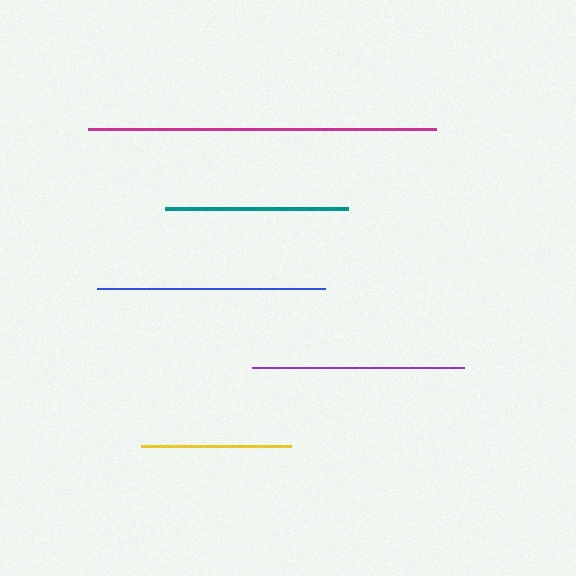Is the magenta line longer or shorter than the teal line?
The magenta line is longer than the teal line.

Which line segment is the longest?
The magenta line is the longest at approximately 348 pixels.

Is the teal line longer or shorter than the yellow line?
The teal line is longer than the yellow line.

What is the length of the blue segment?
The blue segment is approximately 227 pixels long.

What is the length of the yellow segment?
The yellow segment is approximately 151 pixels long.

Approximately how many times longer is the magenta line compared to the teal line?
The magenta line is approximately 1.9 times the length of the teal line.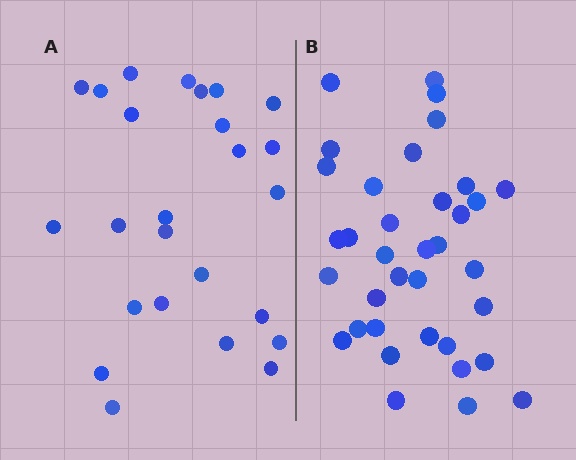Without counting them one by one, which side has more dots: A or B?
Region B (the right region) has more dots.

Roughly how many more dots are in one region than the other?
Region B has roughly 12 or so more dots than region A.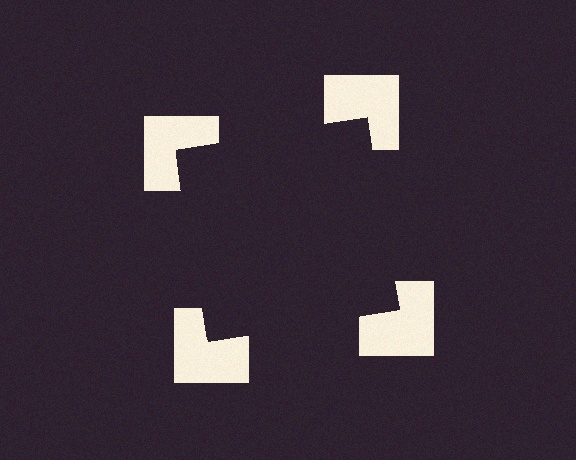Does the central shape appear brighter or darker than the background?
It typically appears slightly darker than the background, even though no actual brightness change is drawn.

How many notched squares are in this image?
There are 4 — one at each vertex of the illusory square.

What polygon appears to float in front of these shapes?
An illusory square — its edges are inferred from the aligned wedge cuts in the notched squares, not physically drawn.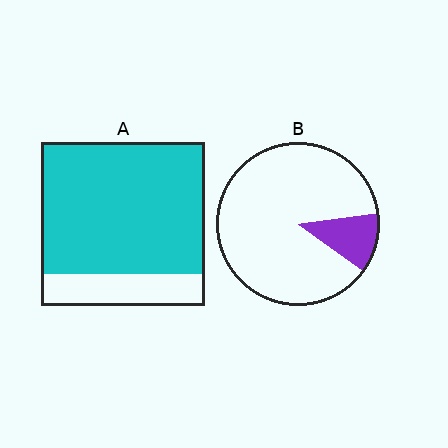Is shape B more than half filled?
No.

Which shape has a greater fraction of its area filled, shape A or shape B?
Shape A.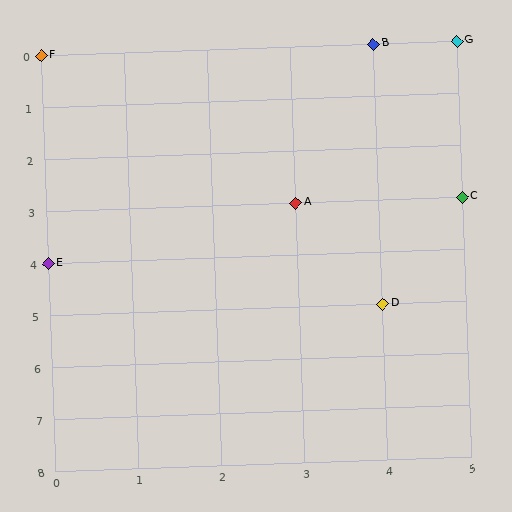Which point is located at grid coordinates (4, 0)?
Point B is at (4, 0).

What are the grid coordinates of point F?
Point F is at grid coordinates (0, 0).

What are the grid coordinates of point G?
Point G is at grid coordinates (5, 0).